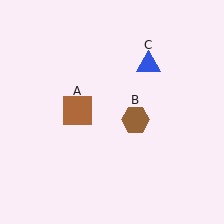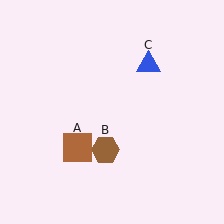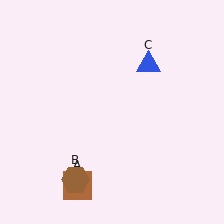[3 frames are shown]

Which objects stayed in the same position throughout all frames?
Blue triangle (object C) remained stationary.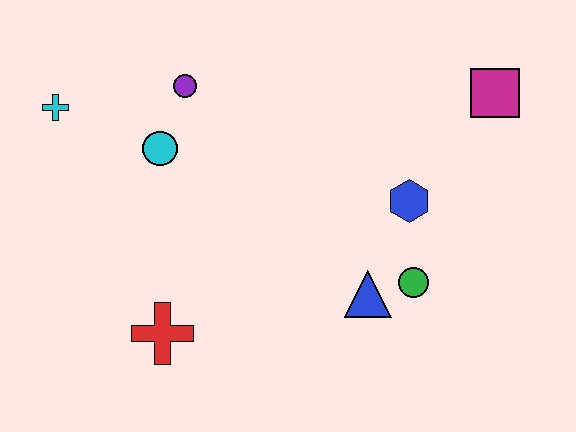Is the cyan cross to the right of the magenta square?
No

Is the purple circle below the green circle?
No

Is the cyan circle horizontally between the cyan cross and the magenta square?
Yes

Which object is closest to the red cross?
The cyan circle is closest to the red cross.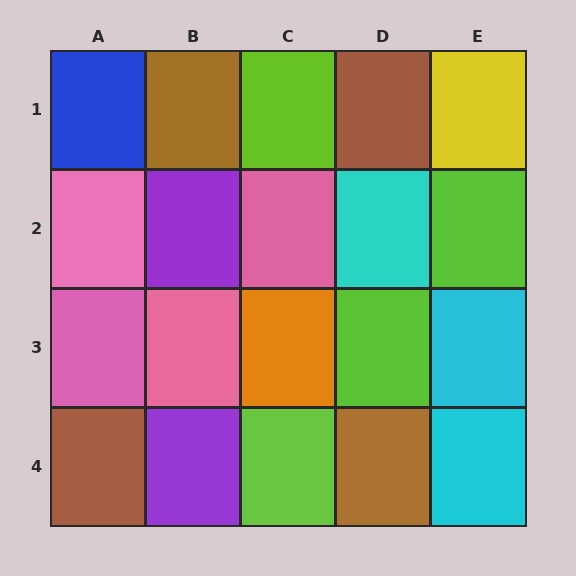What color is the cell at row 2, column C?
Pink.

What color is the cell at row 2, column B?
Purple.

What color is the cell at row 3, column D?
Lime.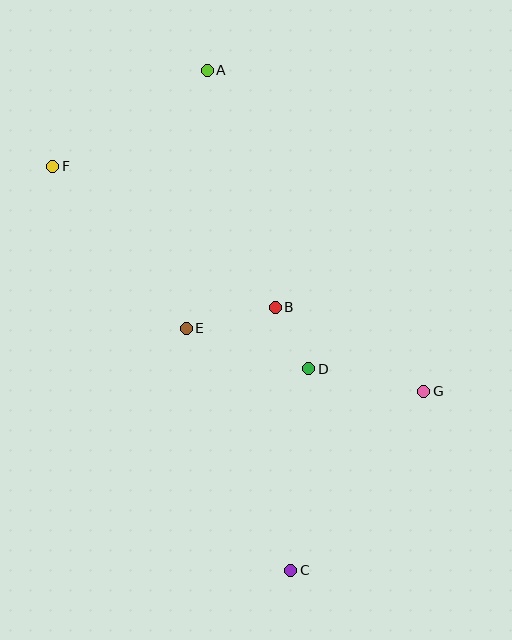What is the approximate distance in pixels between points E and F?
The distance between E and F is approximately 210 pixels.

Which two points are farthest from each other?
Points A and C are farthest from each other.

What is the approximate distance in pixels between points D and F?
The distance between D and F is approximately 327 pixels.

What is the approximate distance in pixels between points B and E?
The distance between B and E is approximately 91 pixels.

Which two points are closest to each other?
Points B and D are closest to each other.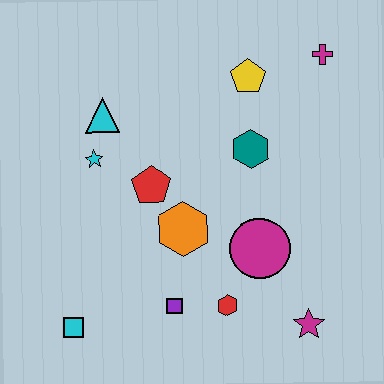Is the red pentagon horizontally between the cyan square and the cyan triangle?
No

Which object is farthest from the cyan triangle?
The magenta star is farthest from the cyan triangle.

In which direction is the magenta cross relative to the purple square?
The magenta cross is above the purple square.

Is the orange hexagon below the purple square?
No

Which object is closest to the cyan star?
The cyan triangle is closest to the cyan star.